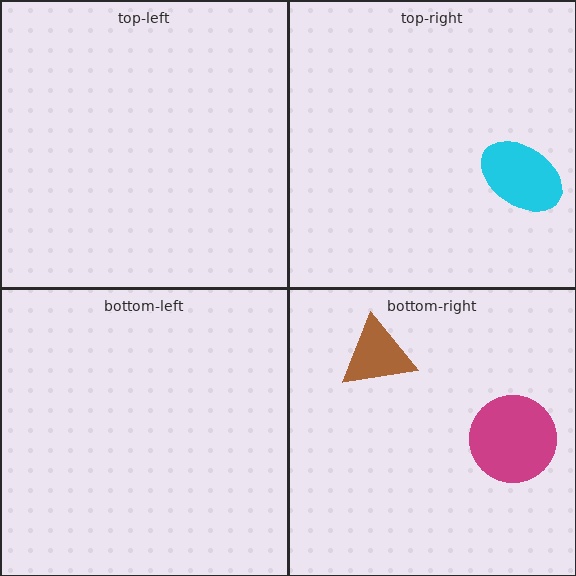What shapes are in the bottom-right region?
The magenta circle, the brown triangle.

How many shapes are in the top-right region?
1.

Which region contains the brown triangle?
The bottom-right region.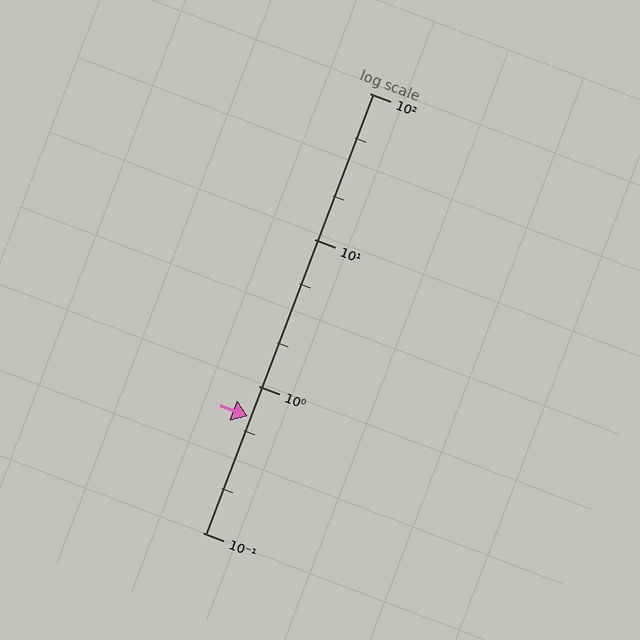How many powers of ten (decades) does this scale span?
The scale spans 3 decades, from 0.1 to 100.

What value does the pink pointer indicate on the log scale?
The pointer indicates approximately 0.62.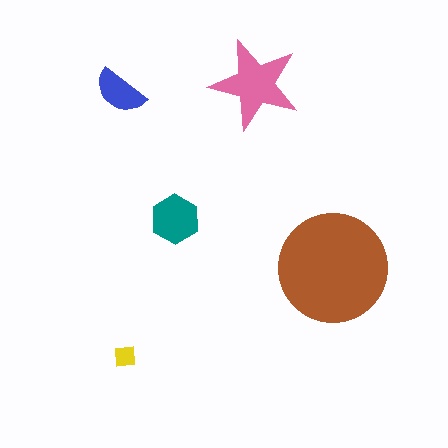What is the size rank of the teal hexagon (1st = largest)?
3rd.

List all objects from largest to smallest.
The brown circle, the pink star, the teal hexagon, the blue semicircle, the yellow square.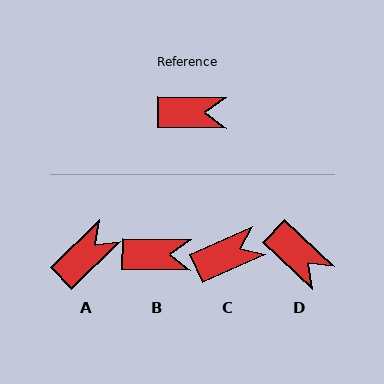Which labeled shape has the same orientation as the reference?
B.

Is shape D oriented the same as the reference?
No, it is off by about 42 degrees.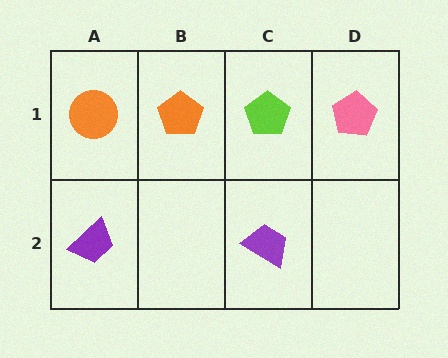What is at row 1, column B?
An orange pentagon.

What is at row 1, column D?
A pink pentagon.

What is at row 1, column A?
An orange circle.